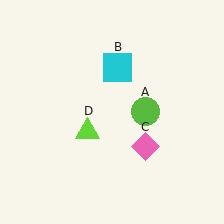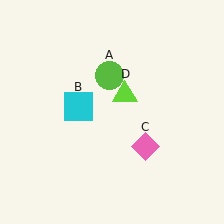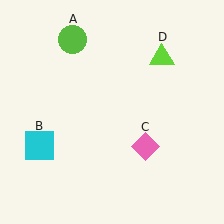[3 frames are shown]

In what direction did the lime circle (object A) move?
The lime circle (object A) moved up and to the left.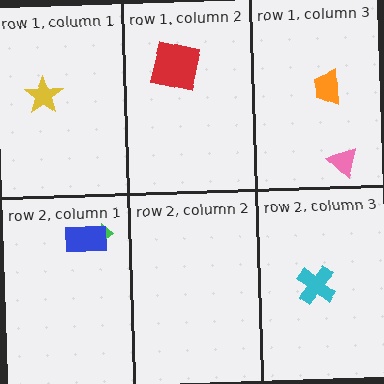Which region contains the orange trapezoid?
The row 1, column 3 region.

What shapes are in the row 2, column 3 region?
The cyan cross.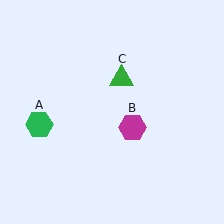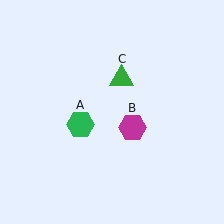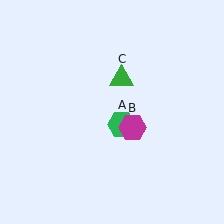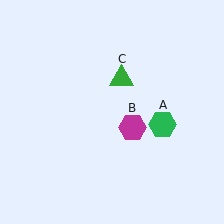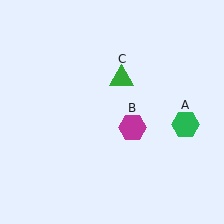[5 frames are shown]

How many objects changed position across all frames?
1 object changed position: green hexagon (object A).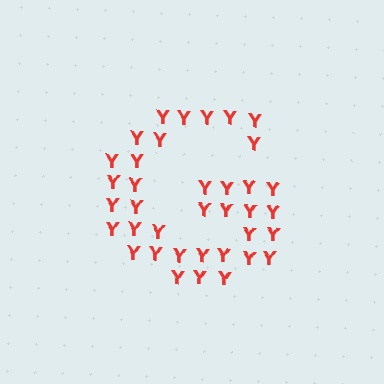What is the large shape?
The large shape is the letter G.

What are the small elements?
The small elements are letter Y's.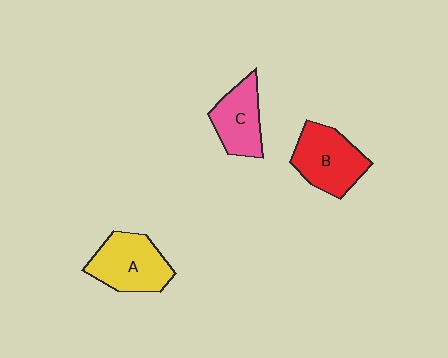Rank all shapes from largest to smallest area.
From largest to smallest: B (red), A (yellow), C (pink).